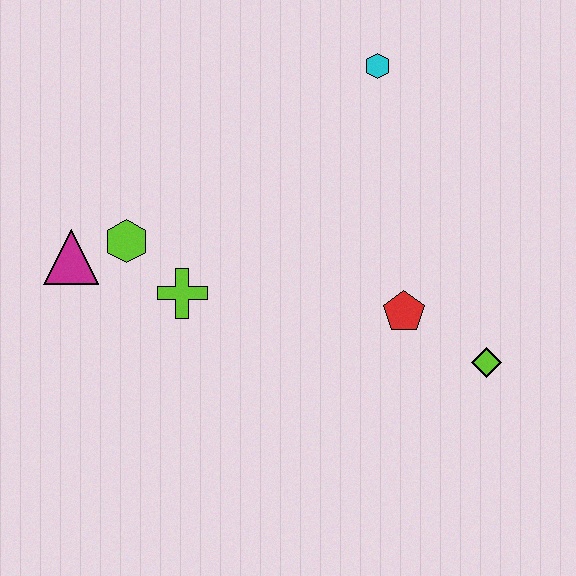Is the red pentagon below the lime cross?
Yes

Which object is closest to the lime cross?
The lime hexagon is closest to the lime cross.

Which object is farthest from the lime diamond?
The magenta triangle is farthest from the lime diamond.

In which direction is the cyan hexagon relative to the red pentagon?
The cyan hexagon is above the red pentagon.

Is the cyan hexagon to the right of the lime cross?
Yes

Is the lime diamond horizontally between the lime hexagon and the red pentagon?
No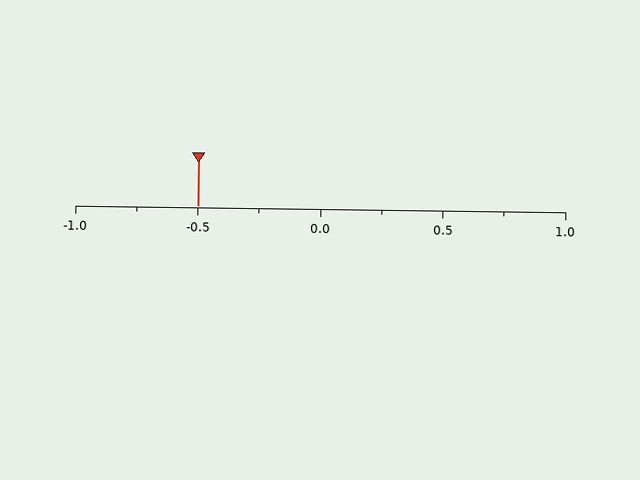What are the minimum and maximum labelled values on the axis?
The axis runs from -1.0 to 1.0.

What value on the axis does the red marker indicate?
The marker indicates approximately -0.5.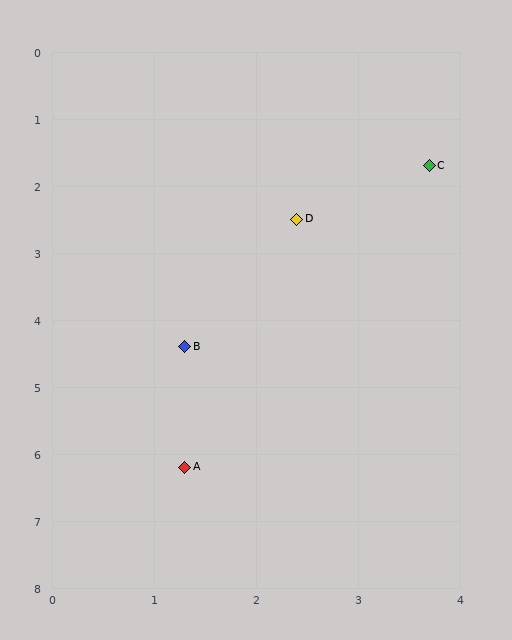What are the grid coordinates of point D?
Point D is at approximately (2.4, 2.5).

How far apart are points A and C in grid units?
Points A and C are about 5.1 grid units apart.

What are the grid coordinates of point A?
Point A is at approximately (1.3, 6.2).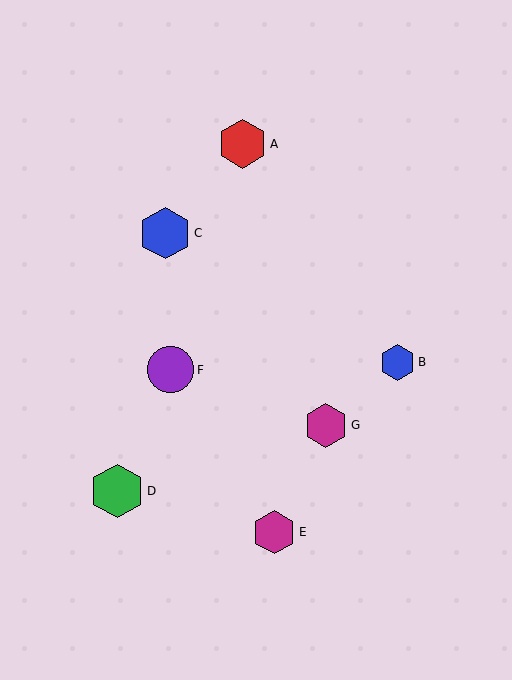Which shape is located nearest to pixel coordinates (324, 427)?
The magenta hexagon (labeled G) at (326, 425) is nearest to that location.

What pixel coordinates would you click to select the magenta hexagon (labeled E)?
Click at (274, 532) to select the magenta hexagon E.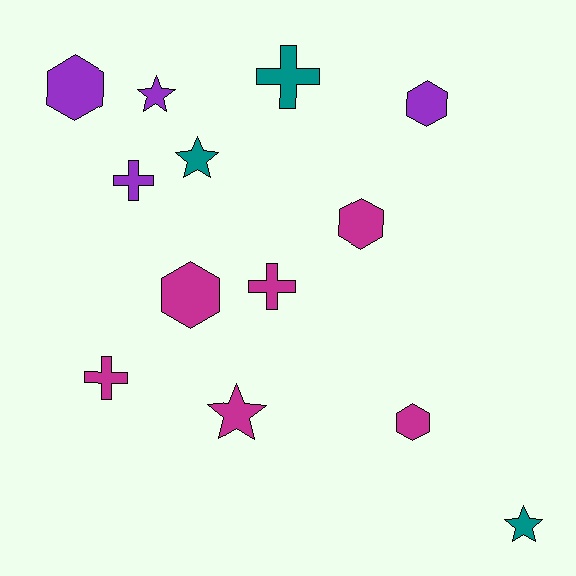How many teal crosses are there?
There is 1 teal cross.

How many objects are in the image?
There are 13 objects.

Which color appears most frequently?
Magenta, with 6 objects.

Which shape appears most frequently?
Hexagon, with 5 objects.